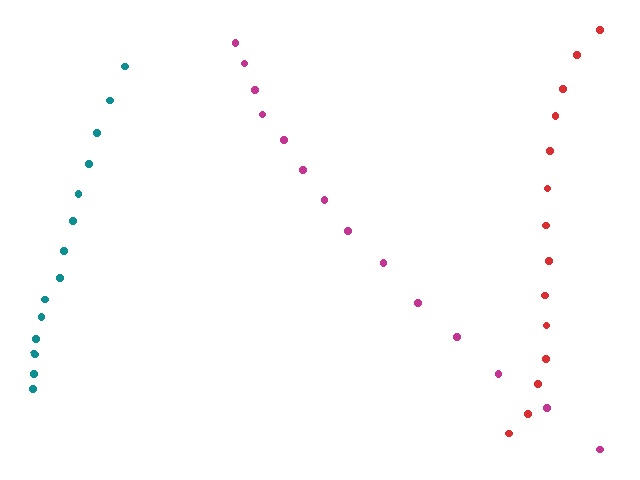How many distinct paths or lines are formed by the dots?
There are 3 distinct paths.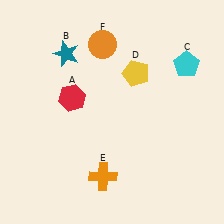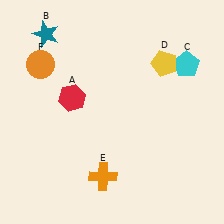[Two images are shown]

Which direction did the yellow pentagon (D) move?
The yellow pentagon (D) moved right.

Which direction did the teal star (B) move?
The teal star (B) moved left.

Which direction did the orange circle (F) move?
The orange circle (F) moved left.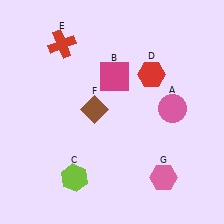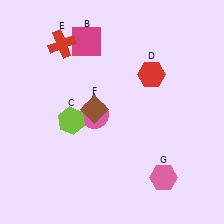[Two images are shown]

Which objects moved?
The objects that moved are: the pink circle (A), the magenta square (B), the lime hexagon (C).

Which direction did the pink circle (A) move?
The pink circle (A) moved left.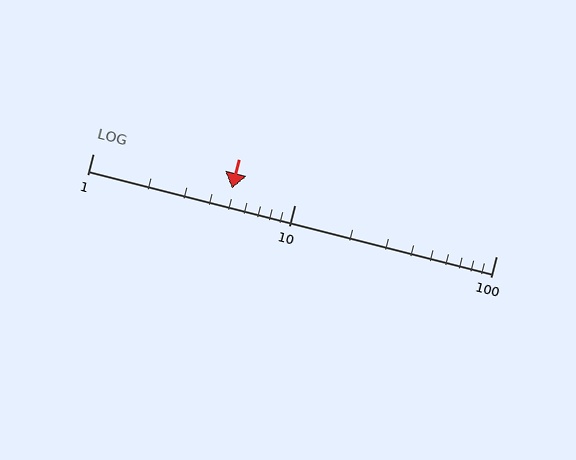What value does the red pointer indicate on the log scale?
The pointer indicates approximately 4.9.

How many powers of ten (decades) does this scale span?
The scale spans 2 decades, from 1 to 100.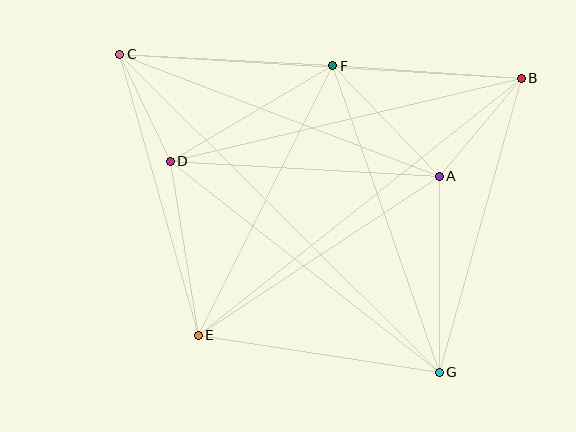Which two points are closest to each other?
Points C and D are closest to each other.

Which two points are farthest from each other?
Points C and G are farthest from each other.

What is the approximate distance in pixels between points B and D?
The distance between B and D is approximately 360 pixels.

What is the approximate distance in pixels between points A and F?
The distance between A and F is approximately 153 pixels.